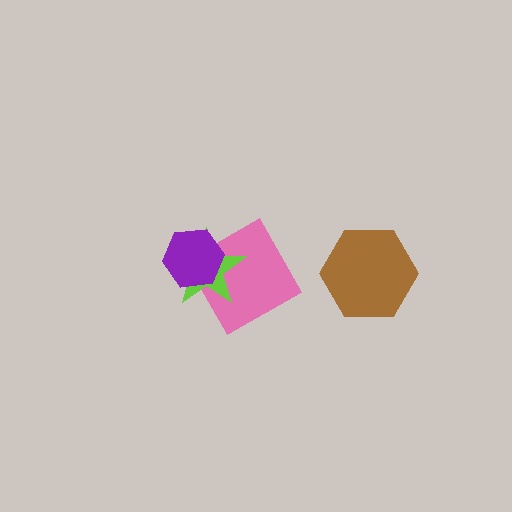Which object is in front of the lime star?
The purple hexagon is in front of the lime star.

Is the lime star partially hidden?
Yes, it is partially covered by another shape.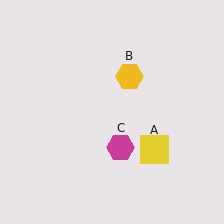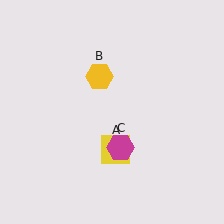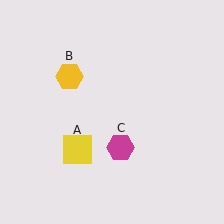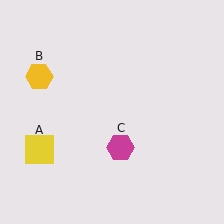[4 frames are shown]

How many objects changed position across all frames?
2 objects changed position: yellow square (object A), yellow hexagon (object B).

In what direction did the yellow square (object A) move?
The yellow square (object A) moved left.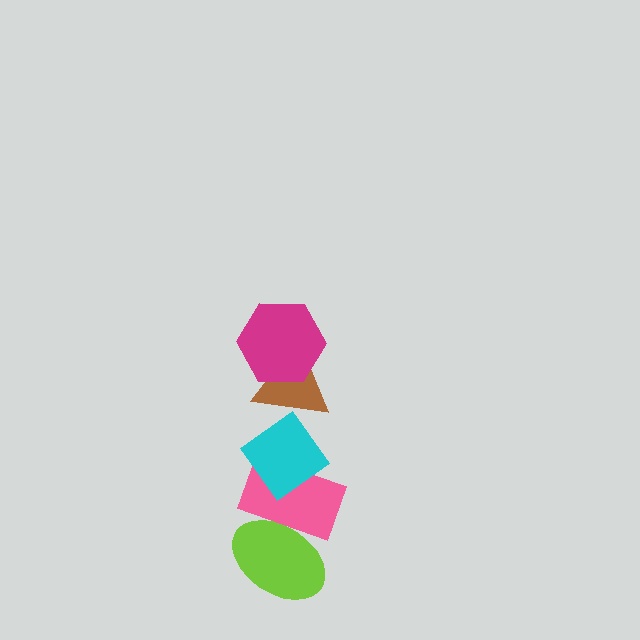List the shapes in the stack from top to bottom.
From top to bottom: the magenta hexagon, the brown triangle, the cyan diamond, the pink rectangle, the lime ellipse.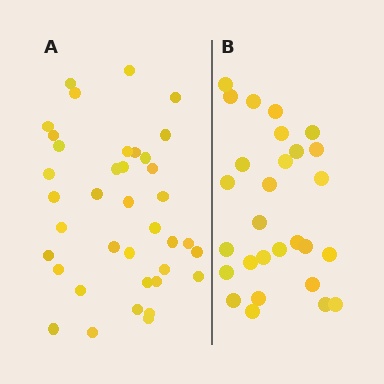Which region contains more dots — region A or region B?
Region A (the left region) has more dots.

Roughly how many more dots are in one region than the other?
Region A has roughly 10 or so more dots than region B.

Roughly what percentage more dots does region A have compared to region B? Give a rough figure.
About 35% more.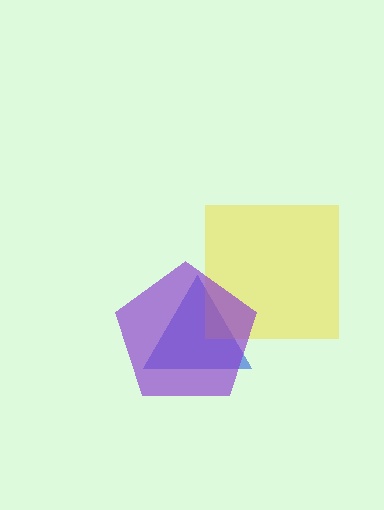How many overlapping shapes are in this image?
There are 3 overlapping shapes in the image.